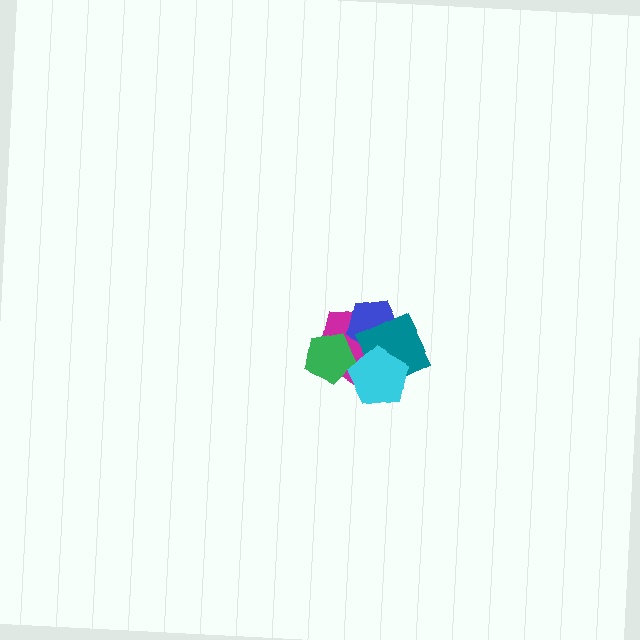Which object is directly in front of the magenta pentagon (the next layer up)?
The green pentagon is directly in front of the magenta pentagon.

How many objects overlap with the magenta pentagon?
4 objects overlap with the magenta pentagon.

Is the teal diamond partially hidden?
Yes, it is partially covered by another shape.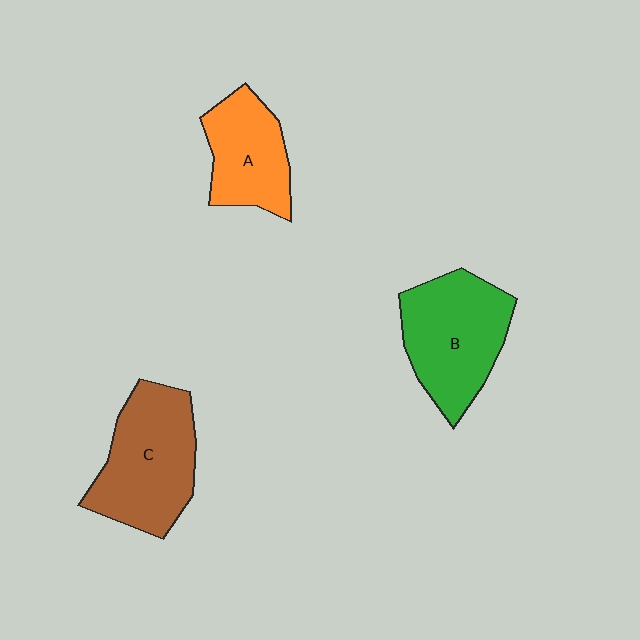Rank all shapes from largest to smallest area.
From largest to smallest: C (brown), B (green), A (orange).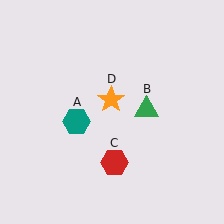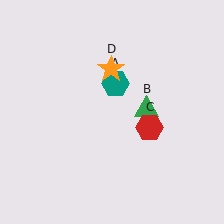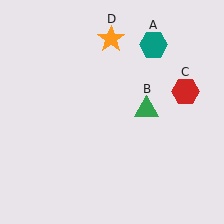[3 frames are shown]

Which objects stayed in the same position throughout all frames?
Green triangle (object B) remained stationary.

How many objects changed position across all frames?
3 objects changed position: teal hexagon (object A), red hexagon (object C), orange star (object D).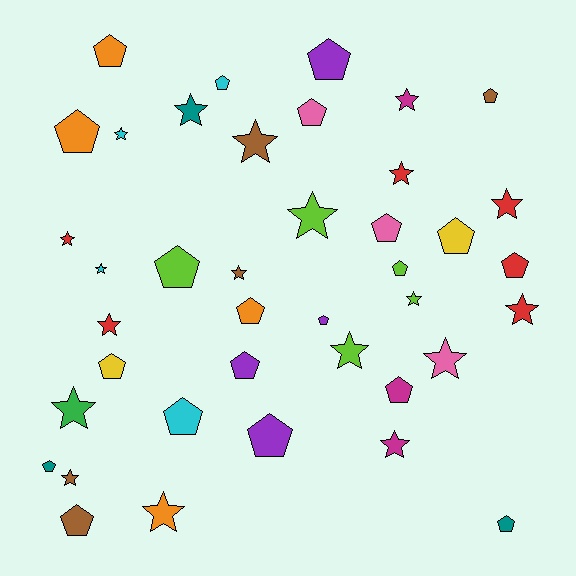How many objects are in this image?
There are 40 objects.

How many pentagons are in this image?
There are 21 pentagons.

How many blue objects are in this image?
There are no blue objects.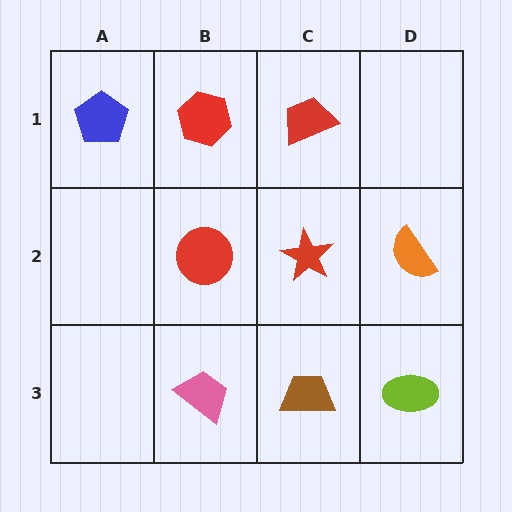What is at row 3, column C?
A brown trapezoid.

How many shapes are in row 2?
3 shapes.